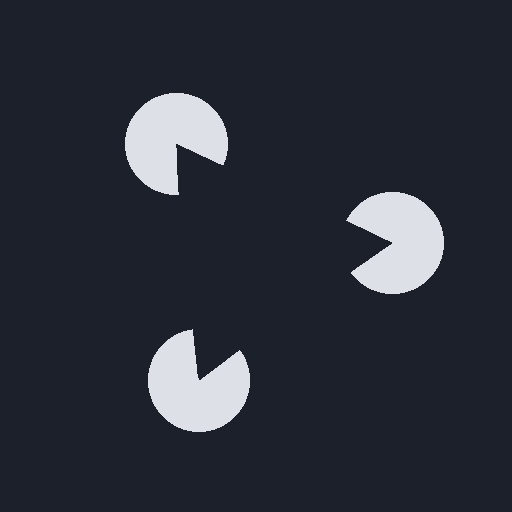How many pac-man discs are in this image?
There are 3 — one at each vertex of the illusory triangle.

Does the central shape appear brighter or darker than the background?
It typically appears slightly darker than the background, even though no actual brightness change is drawn.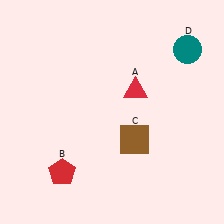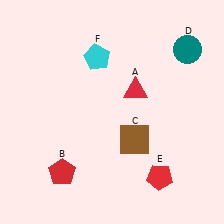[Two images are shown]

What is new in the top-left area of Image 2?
A cyan pentagon (F) was added in the top-left area of Image 2.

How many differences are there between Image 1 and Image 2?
There are 2 differences between the two images.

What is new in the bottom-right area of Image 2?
A red pentagon (E) was added in the bottom-right area of Image 2.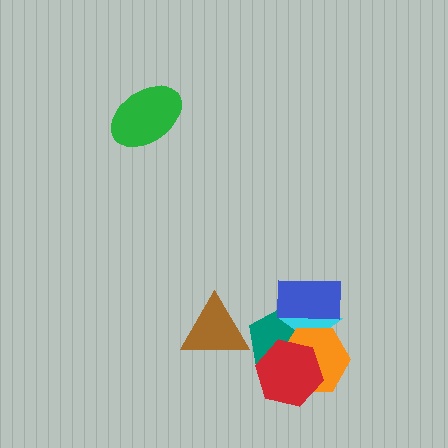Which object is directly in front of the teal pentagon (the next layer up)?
The cyan star is directly in front of the teal pentagon.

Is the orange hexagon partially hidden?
Yes, it is partially covered by another shape.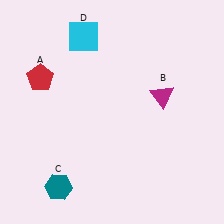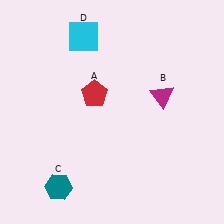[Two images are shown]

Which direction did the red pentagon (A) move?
The red pentagon (A) moved right.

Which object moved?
The red pentagon (A) moved right.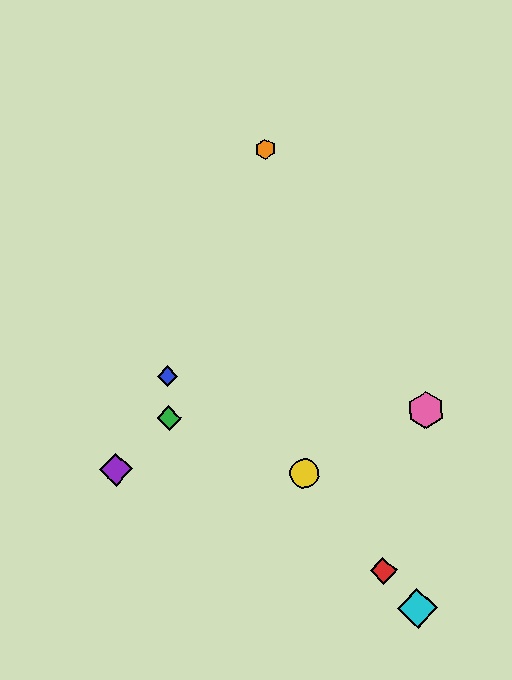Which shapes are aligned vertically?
The blue diamond, the green diamond are aligned vertically.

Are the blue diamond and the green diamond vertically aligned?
Yes, both are at x≈168.